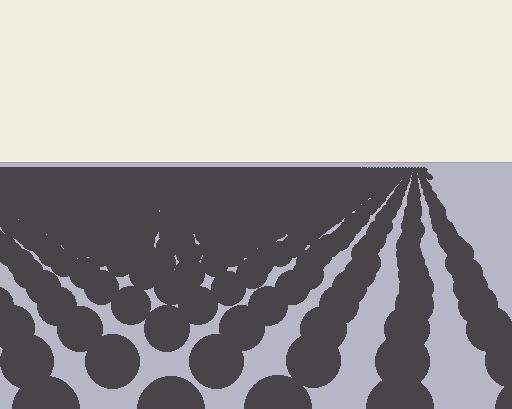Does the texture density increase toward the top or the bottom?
Density increases toward the top.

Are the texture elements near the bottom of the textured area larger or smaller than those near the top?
Larger. Near the bottom, elements are closer to the viewer and appear at a bigger on-screen size.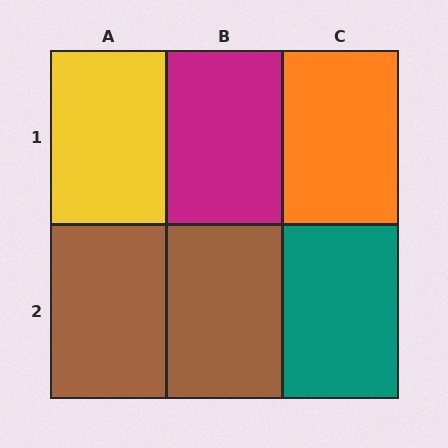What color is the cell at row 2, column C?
Teal.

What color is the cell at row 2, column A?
Brown.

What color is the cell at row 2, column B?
Brown.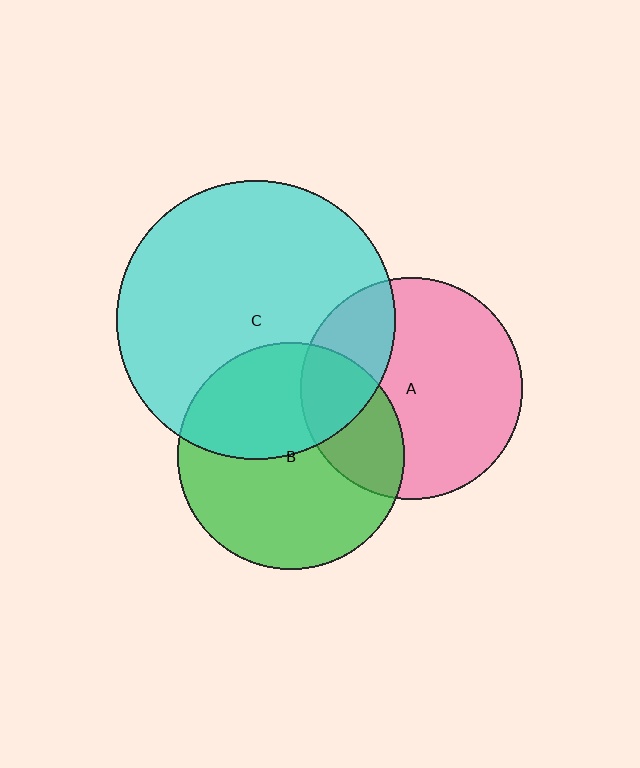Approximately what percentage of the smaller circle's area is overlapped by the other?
Approximately 30%.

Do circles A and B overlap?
Yes.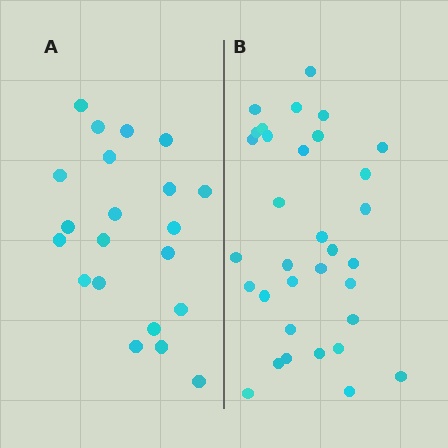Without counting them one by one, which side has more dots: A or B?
Region B (the right region) has more dots.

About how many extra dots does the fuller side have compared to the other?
Region B has roughly 12 or so more dots than region A.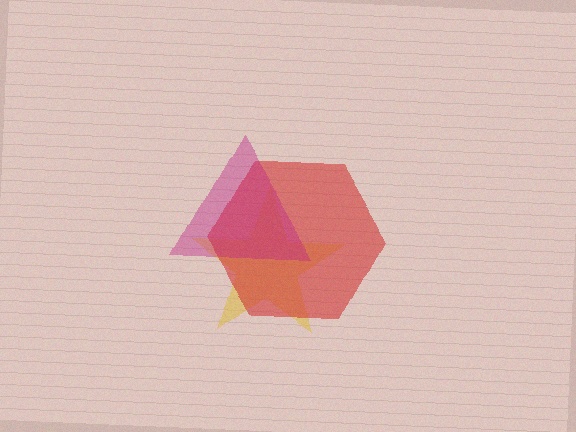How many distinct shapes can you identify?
There are 3 distinct shapes: a yellow star, a red hexagon, a magenta triangle.